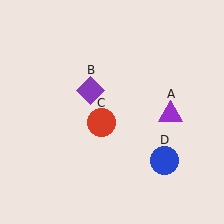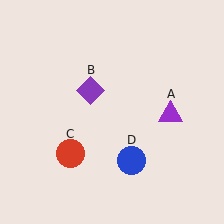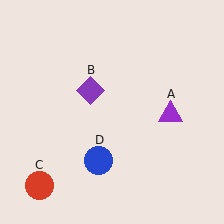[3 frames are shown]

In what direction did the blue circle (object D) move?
The blue circle (object D) moved left.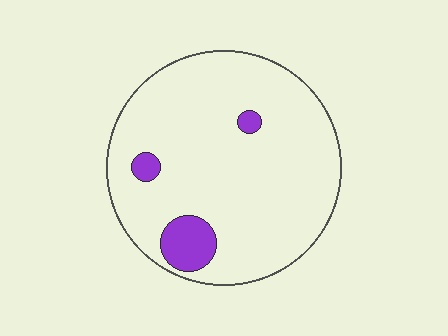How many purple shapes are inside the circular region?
3.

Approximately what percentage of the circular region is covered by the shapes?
Approximately 10%.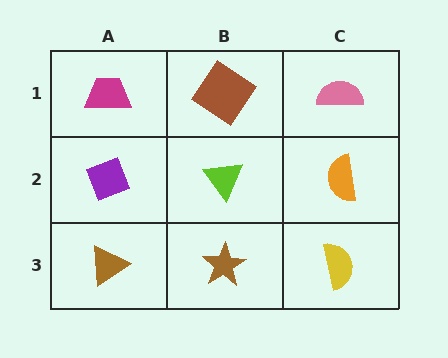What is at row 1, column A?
A magenta trapezoid.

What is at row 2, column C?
An orange semicircle.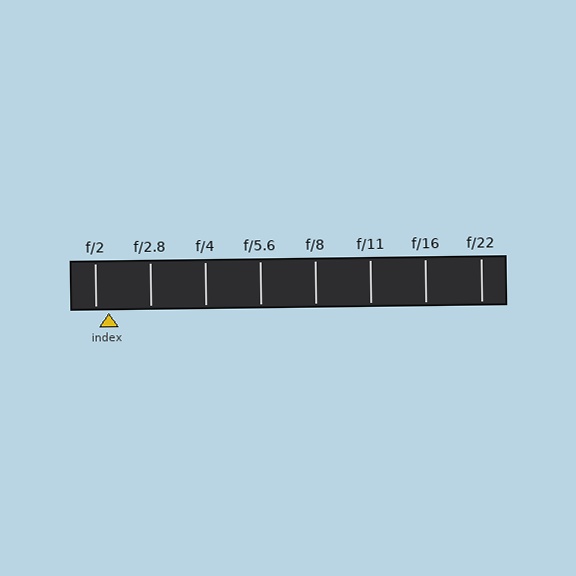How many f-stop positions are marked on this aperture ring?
There are 8 f-stop positions marked.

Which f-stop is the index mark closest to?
The index mark is closest to f/2.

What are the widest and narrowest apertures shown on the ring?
The widest aperture shown is f/2 and the narrowest is f/22.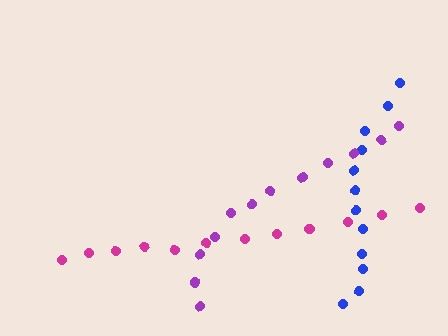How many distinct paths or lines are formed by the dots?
There are 3 distinct paths.